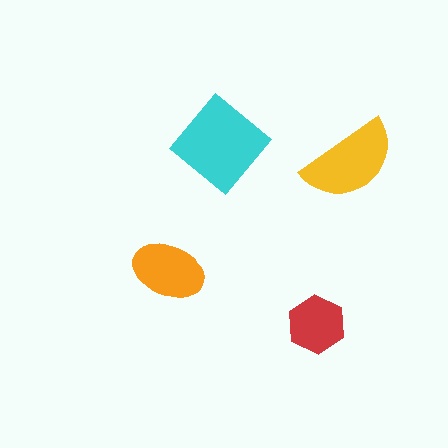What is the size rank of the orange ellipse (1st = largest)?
3rd.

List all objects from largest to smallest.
The cyan diamond, the yellow semicircle, the orange ellipse, the red hexagon.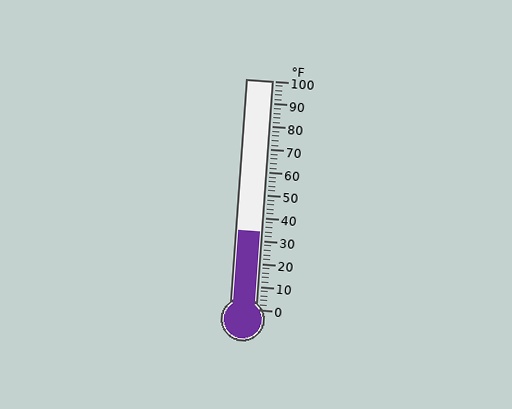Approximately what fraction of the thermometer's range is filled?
The thermometer is filled to approximately 35% of its range.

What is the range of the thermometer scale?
The thermometer scale ranges from 0°F to 100°F.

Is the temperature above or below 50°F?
The temperature is below 50°F.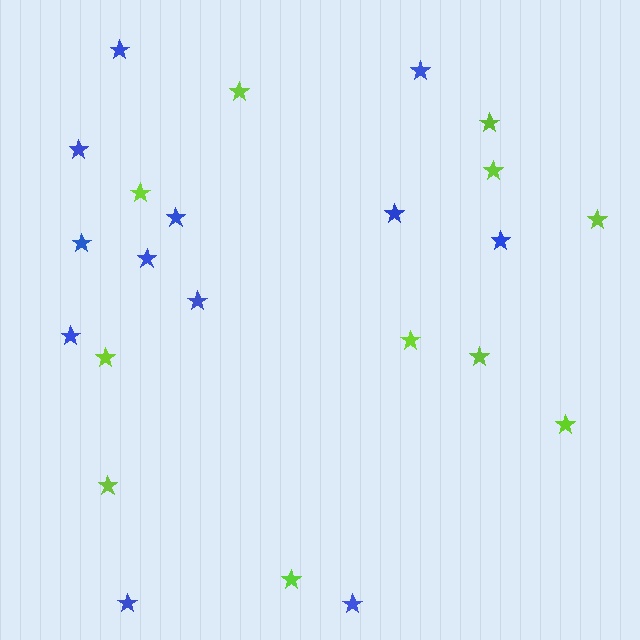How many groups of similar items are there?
There are 2 groups: one group of blue stars (12) and one group of lime stars (11).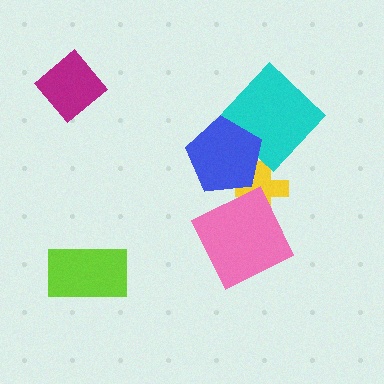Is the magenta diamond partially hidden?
No, no other shape covers it.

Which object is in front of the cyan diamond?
The blue pentagon is in front of the cyan diamond.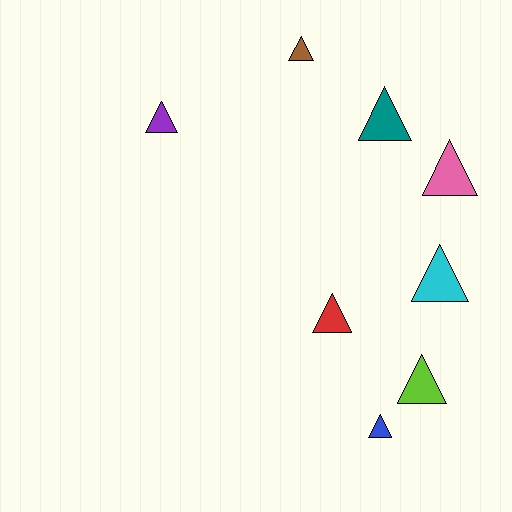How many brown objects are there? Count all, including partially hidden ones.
There is 1 brown object.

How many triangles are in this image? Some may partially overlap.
There are 8 triangles.